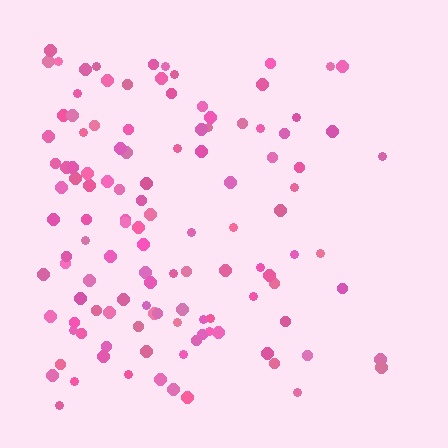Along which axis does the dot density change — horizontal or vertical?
Horizontal.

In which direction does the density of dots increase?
From right to left, with the left side densest.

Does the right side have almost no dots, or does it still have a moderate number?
Still a moderate number, just noticeably fewer than the left.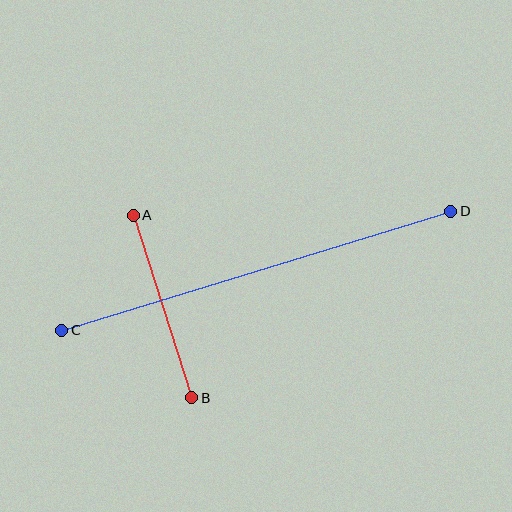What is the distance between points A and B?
The distance is approximately 191 pixels.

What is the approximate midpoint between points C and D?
The midpoint is at approximately (256, 271) pixels.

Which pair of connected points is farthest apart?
Points C and D are farthest apart.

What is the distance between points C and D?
The distance is approximately 407 pixels.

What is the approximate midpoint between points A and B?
The midpoint is at approximately (162, 306) pixels.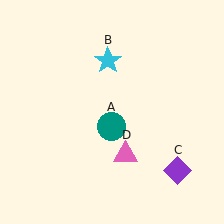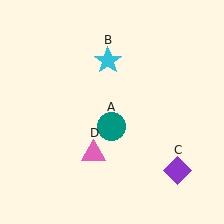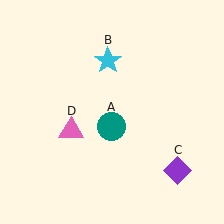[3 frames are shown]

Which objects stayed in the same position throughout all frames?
Teal circle (object A) and cyan star (object B) and purple diamond (object C) remained stationary.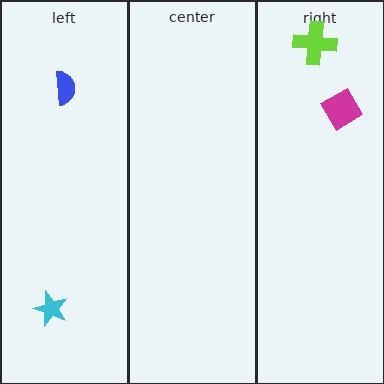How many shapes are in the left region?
2.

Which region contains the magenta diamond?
The right region.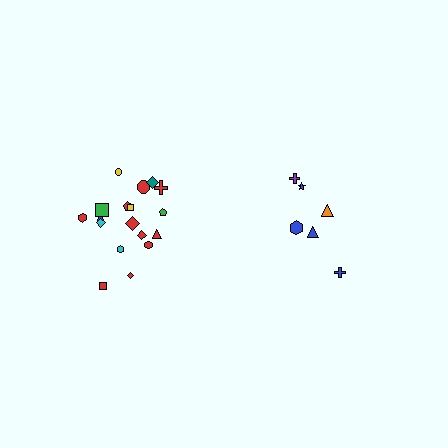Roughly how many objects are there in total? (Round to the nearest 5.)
Roughly 25 objects in total.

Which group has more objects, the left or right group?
The left group.